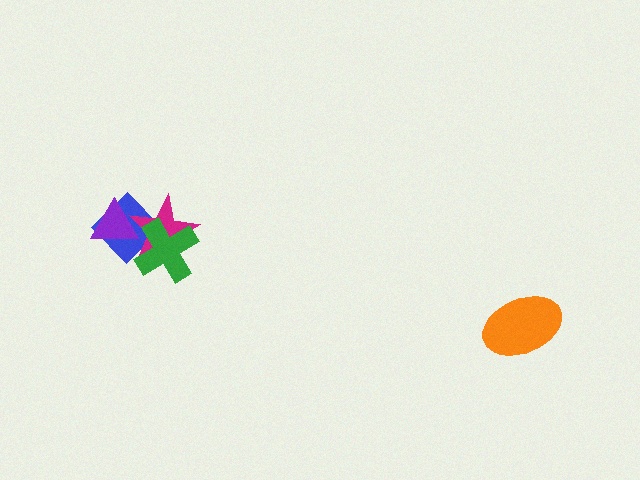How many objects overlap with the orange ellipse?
0 objects overlap with the orange ellipse.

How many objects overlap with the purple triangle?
2 objects overlap with the purple triangle.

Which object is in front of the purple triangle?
The magenta star is in front of the purple triangle.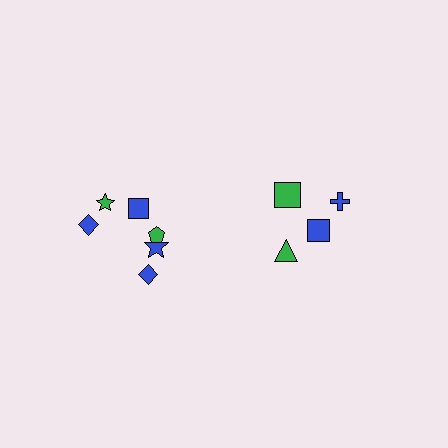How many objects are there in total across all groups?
There are 10 objects.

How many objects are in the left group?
There are 6 objects.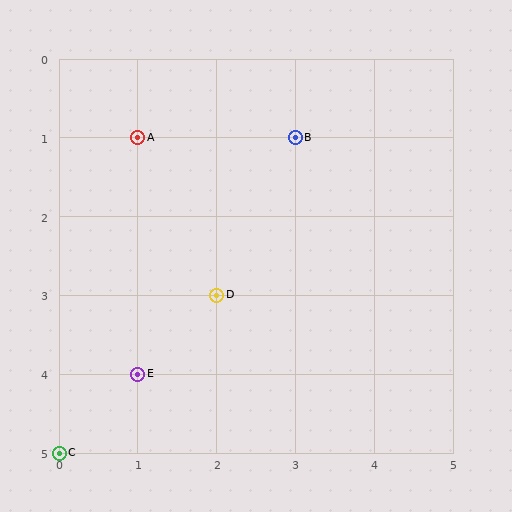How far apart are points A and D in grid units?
Points A and D are 1 column and 2 rows apart (about 2.2 grid units diagonally).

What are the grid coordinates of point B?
Point B is at grid coordinates (3, 1).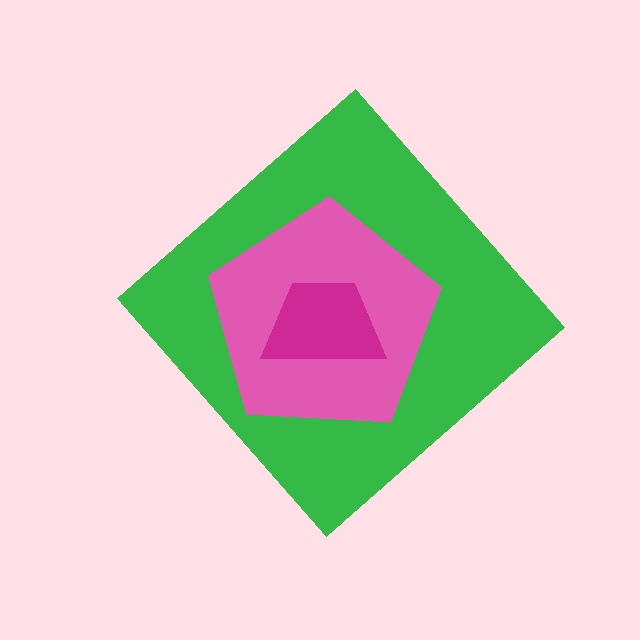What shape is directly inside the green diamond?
The pink pentagon.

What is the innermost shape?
The magenta trapezoid.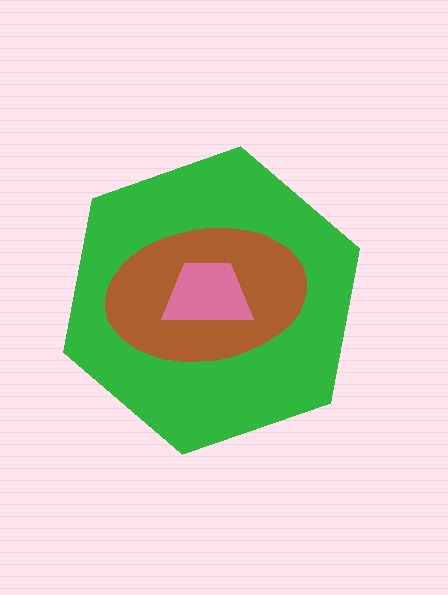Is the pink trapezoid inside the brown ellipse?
Yes.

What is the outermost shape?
The green hexagon.